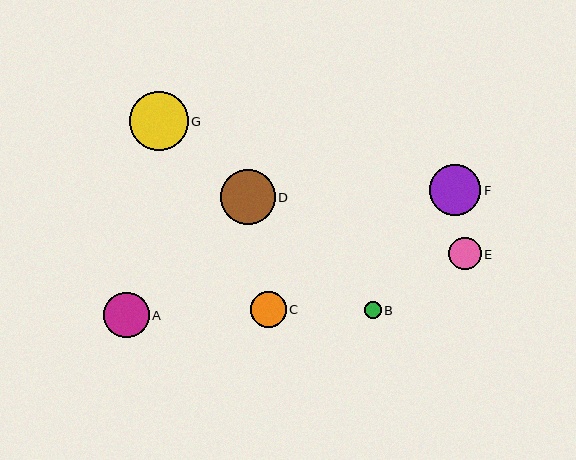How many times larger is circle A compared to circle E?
Circle A is approximately 1.4 times the size of circle E.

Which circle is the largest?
Circle G is the largest with a size of approximately 59 pixels.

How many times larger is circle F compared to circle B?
Circle F is approximately 3.0 times the size of circle B.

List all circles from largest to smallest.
From largest to smallest: G, D, F, A, C, E, B.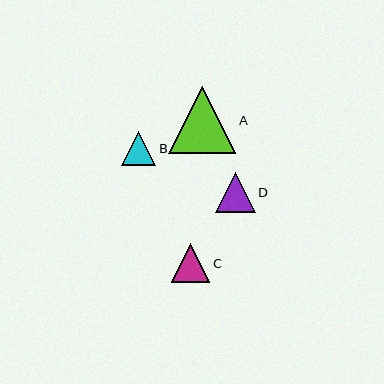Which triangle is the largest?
Triangle A is the largest with a size of approximately 67 pixels.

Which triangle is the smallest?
Triangle B is the smallest with a size of approximately 34 pixels.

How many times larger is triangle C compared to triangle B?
Triangle C is approximately 1.1 times the size of triangle B.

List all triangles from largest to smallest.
From largest to smallest: A, D, C, B.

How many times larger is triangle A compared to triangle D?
Triangle A is approximately 1.7 times the size of triangle D.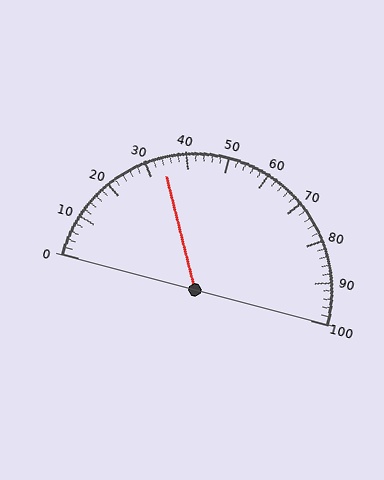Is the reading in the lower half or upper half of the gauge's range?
The reading is in the lower half of the range (0 to 100).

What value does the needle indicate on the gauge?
The needle indicates approximately 34.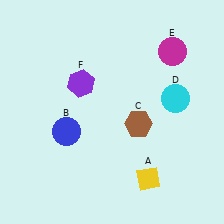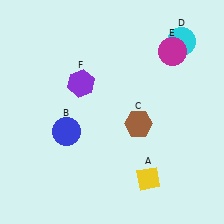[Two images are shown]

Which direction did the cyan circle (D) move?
The cyan circle (D) moved up.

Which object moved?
The cyan circle (D) moved up.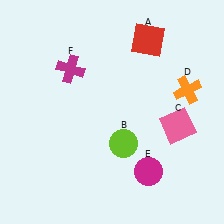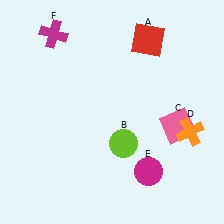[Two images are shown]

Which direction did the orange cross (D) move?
The orange cross (D) moved down.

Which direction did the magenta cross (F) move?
The magenta cross (F) moved up.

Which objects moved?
The objects that moved are: the orange cross (D), the magenta cross (F).